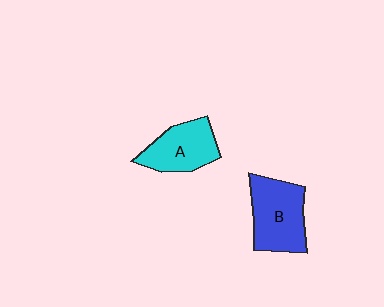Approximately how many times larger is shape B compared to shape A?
Approximately 1.2 times.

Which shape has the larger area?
Shape B (blue).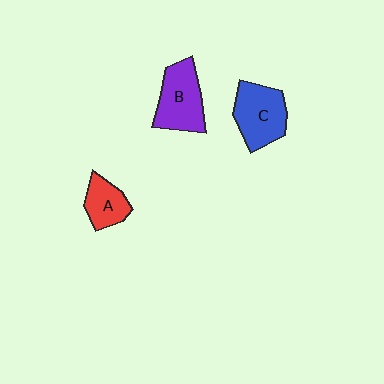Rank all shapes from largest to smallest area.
From largest to smallest: C (blue), B (purple), A (red).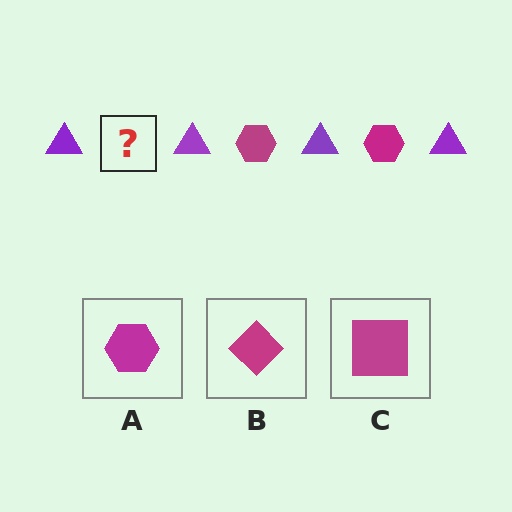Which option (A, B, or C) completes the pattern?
A.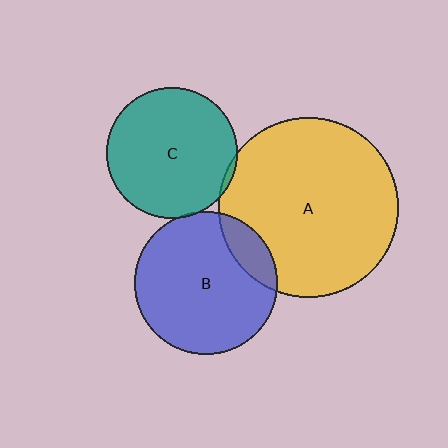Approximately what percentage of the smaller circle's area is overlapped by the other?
Approximately 15%.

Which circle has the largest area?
Circle A (yellow).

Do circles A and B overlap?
Yes.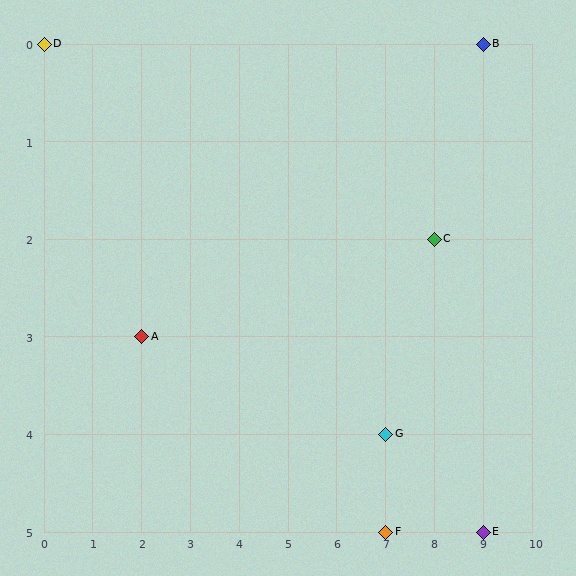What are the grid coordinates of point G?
Point G is at grid coordinates (7, 4).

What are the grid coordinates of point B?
Point B is at grid coordinates (9, 0).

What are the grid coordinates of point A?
Point A is at grid coordinates (2, 3).